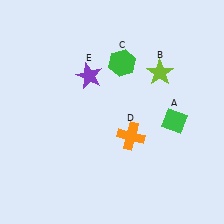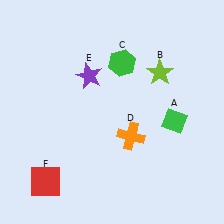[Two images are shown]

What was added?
A red square (F) was added in Image 2.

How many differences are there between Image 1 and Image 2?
There is 1 difference between the two images.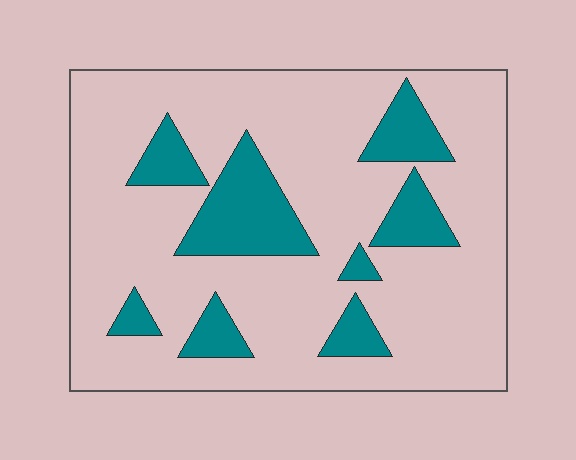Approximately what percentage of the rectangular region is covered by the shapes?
Approximately 20%.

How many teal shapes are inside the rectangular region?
8.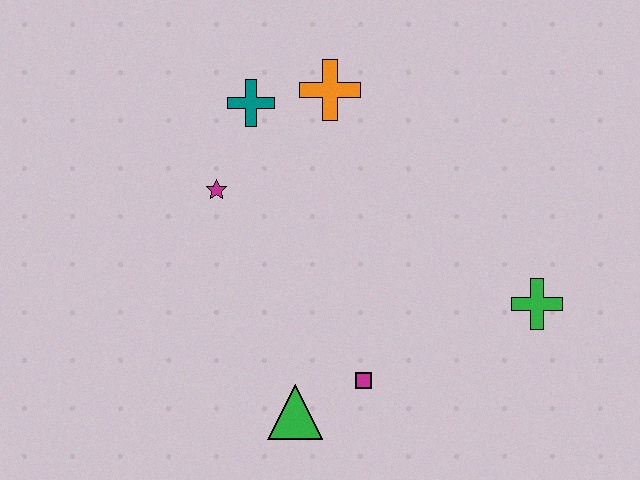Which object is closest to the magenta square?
The green triangle is closest to the magenta square.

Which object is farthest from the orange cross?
The green triangle is farthest from the orange cross.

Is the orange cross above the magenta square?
Yes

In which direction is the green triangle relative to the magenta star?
The green triangle is below the magenta star.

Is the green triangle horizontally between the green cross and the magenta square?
No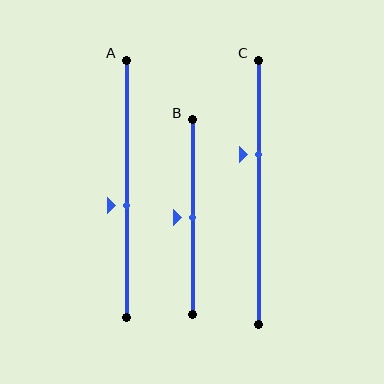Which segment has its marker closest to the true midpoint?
Segment B has its marker closest to the true midpoint.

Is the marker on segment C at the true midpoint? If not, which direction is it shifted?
No, the marker on segment C is shifted upward by about 14% of the segment length.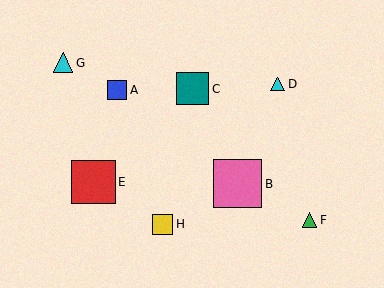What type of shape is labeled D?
Shape D is a cyan triangle.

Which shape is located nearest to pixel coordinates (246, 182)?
The pink square (labeled B) at (237, 184) is nearest to that location.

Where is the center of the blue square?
The center of the blue square is at (117, 90).